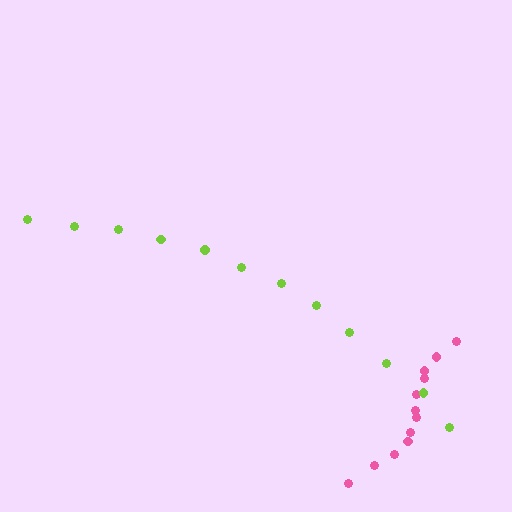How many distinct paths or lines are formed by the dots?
There are 2 distinct paths.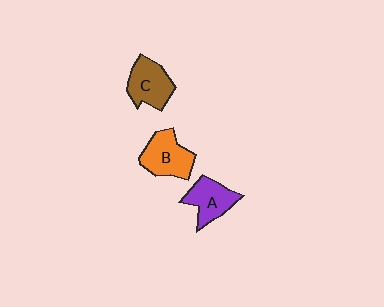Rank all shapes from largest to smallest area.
From largest to smallest: B (orange), C (brown), A (purple).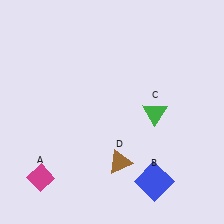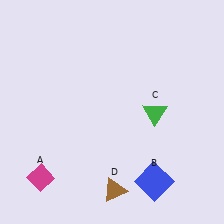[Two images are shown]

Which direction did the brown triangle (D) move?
The brown triangle (D) moved down.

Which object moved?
The brown triangle (D) moved down.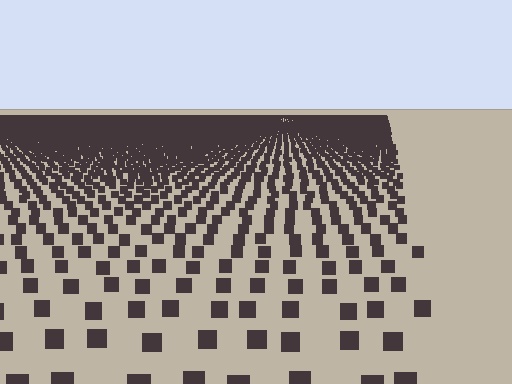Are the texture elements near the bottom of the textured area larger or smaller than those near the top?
Larger. Near the bottom, elements are closer to the viewer and appear at a bigger on-screen size.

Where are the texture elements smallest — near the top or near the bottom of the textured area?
Near the top.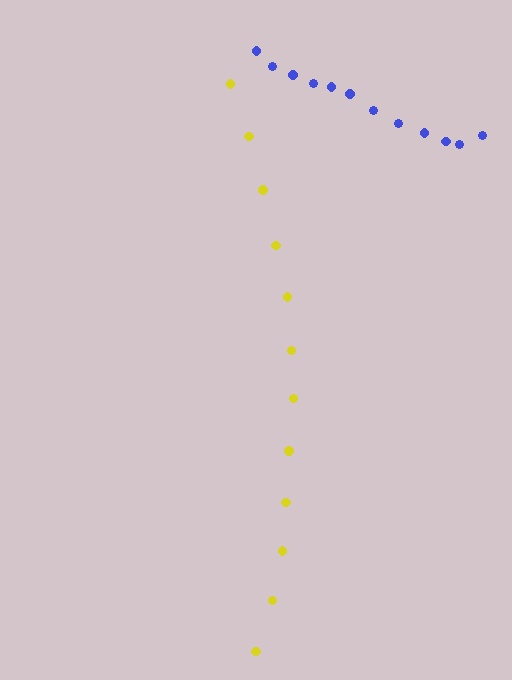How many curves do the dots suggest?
There are 2 distinct paths.